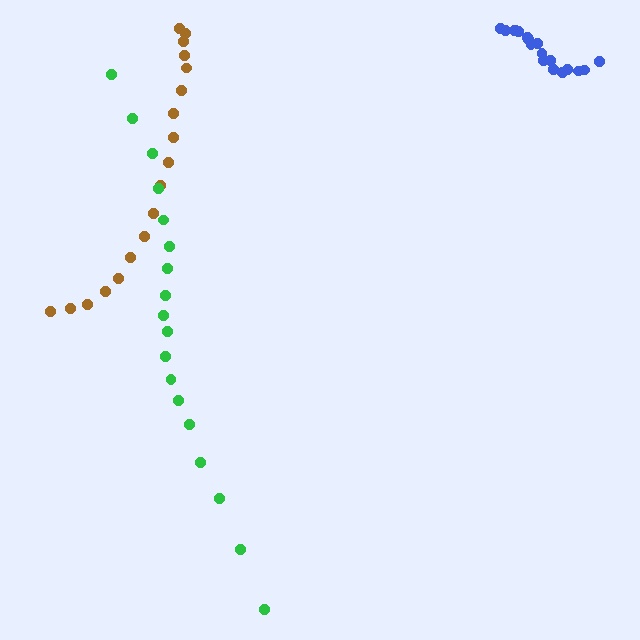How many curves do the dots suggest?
There are 3 distinct paths.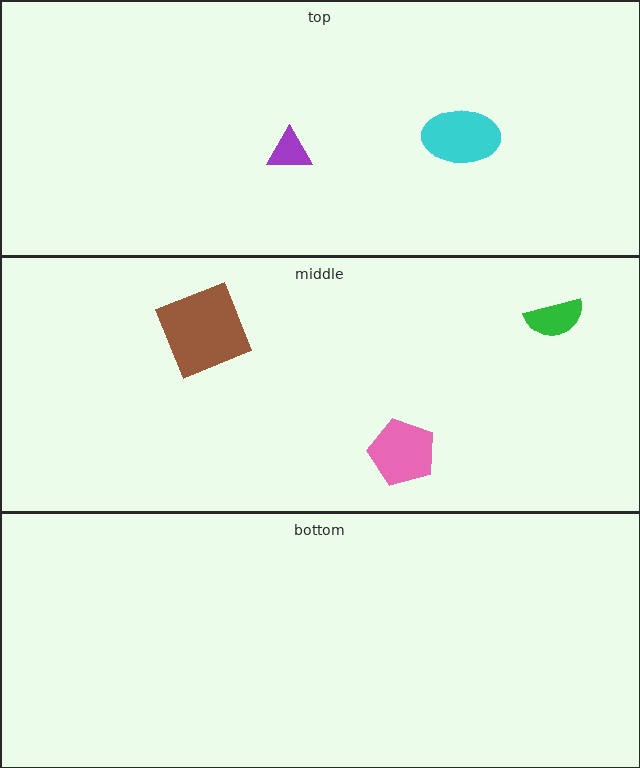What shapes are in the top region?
The purple triangle, the cyan ellipse.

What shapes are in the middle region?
The brown square, the pink pentagon, the green semicircle.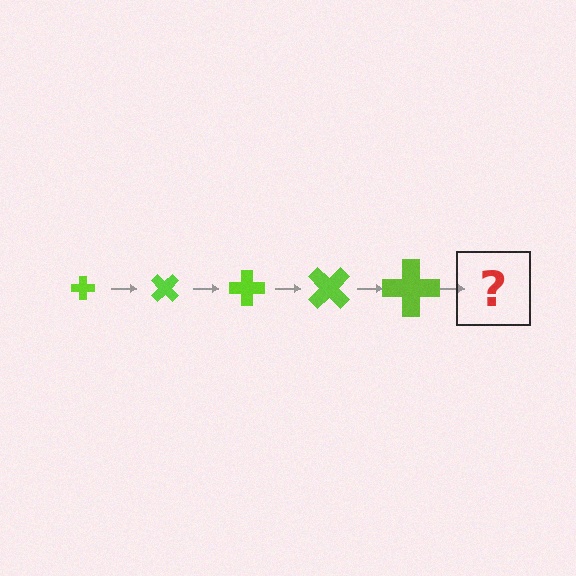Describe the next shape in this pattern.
It should be a cross, larger than the previous one and rotated 225 degrees from the start.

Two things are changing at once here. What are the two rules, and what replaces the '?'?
The two rules are that the cross grows larger each step and it rotates 45 degrees each step. The '?' should be a cross, larger than the previous one and rotated 225 degrees from the start.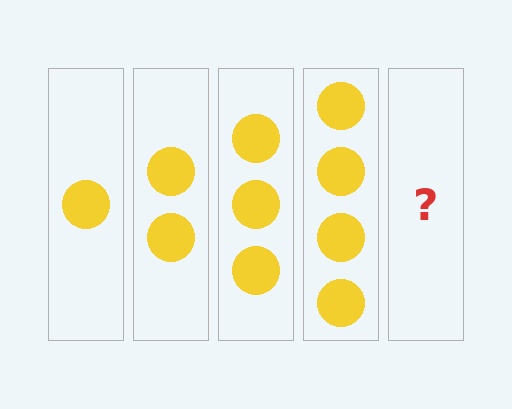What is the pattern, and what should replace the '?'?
The pattern is that each step adds one more circle. The '?' should be 5 circles.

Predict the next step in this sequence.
The next step is 5 circles.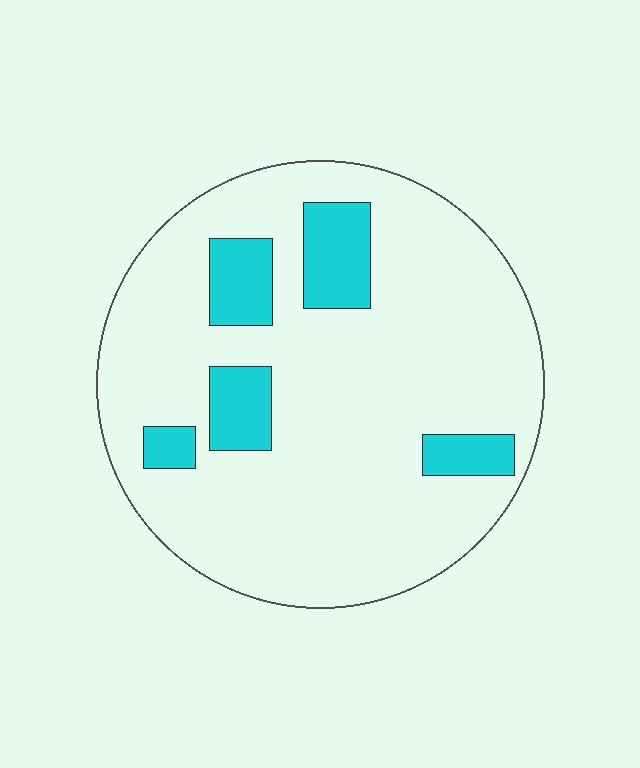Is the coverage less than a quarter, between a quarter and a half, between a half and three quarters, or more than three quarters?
Less than a quarter.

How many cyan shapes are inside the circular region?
5.